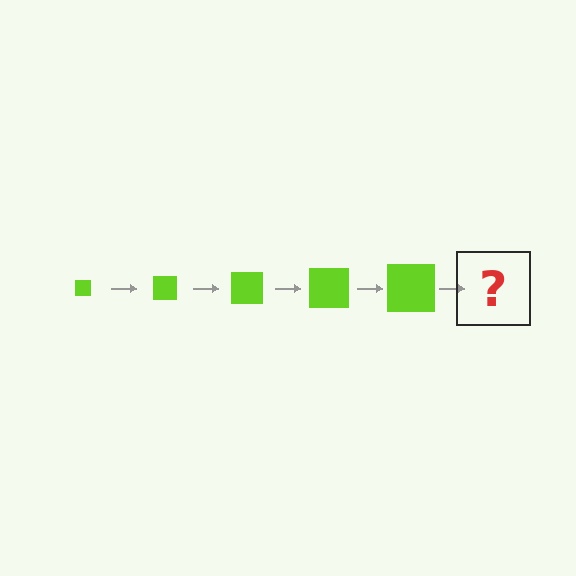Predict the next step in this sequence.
The next step is a lime square, larger than the previous one.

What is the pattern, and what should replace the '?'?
The pattern is that the square gets progressively larger each step. The '?' should be a lime square, larger than the previous one.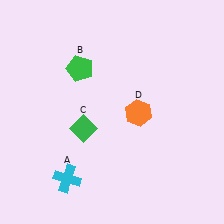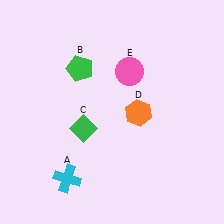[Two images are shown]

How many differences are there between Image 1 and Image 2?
There is 1 difference between the two images.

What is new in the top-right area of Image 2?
A pink circle (E) was added in the top-right area of Image 2.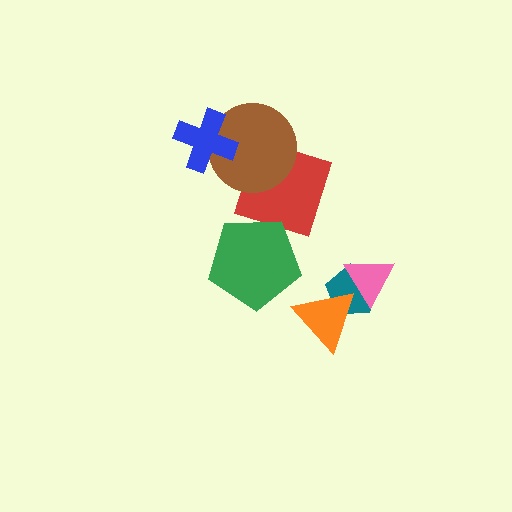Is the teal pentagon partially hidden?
Yes, it is partially covered by another shape.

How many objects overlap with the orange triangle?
2 objects overlap with the orange triangle.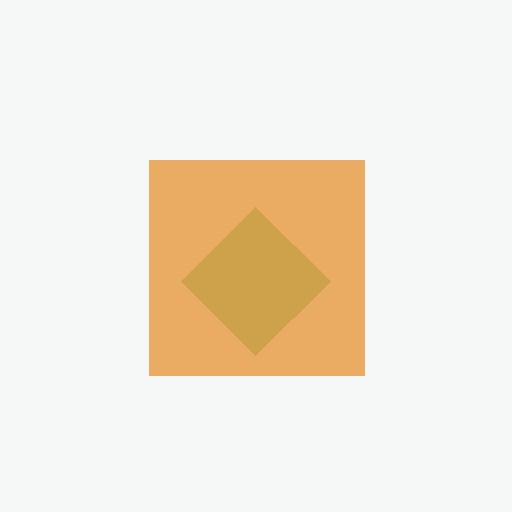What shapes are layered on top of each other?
The layered shapes are: a green diamond, an orange square.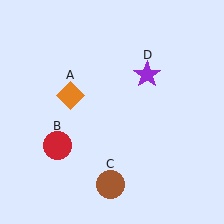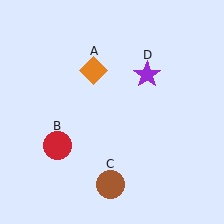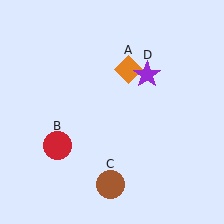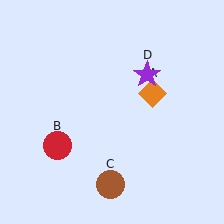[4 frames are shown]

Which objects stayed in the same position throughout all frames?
Red circle (object B) and brown circle (object C) and purple star (object D) remained stationary.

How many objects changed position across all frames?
1 object changed position: orange diamond (object A).